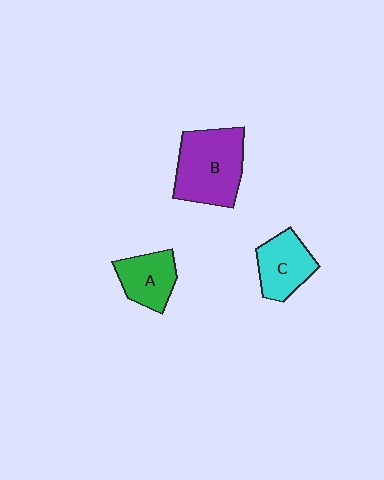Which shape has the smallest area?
Shape A (green).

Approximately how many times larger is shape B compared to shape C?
Approximately 1.6 times.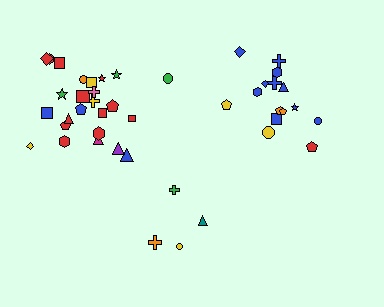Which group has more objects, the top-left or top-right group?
The top-left group.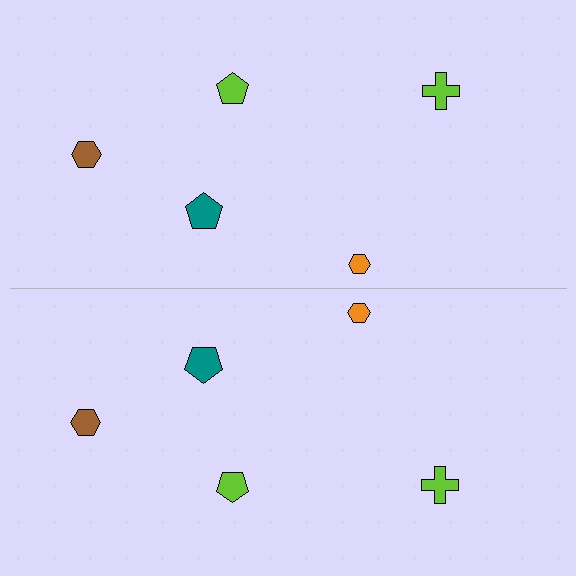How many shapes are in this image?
There are 10 shapes in this image.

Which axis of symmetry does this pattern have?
The pattern has a horizontal axis of symmetry running through the center of the image.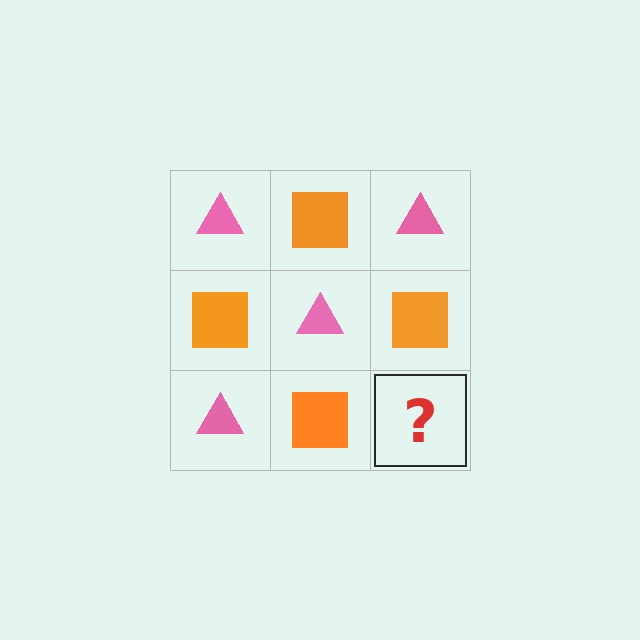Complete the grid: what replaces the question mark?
The question mark should be replaced with a pink triangle.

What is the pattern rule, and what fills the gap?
The rule is that it alternates pink triangle and orange square in a checkerboard pattern. The gap should be filled with a pink triangle.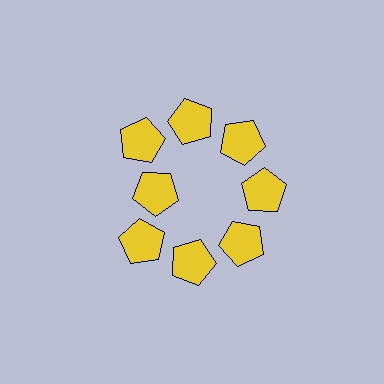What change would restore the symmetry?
The symmetry would be restored by moving it outward, back onto the ring so that all 8 pentagons sit at equal angles and equal distance from the center.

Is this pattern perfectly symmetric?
No. The 8 yellow pentagons are arranged in a ring, but one element near the 9 o'clock position is pulled inward toward the center, breaking the 8-fold rotational symmetry.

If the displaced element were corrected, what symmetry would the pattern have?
It would have 8-fold rotational symmetry — the pattern would map onto itself every 45 degrees.